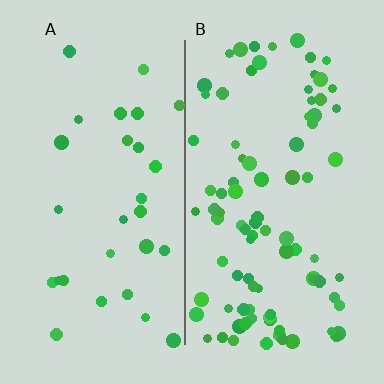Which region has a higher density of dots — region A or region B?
B (the right).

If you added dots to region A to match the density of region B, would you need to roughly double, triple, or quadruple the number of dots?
Approximately triple.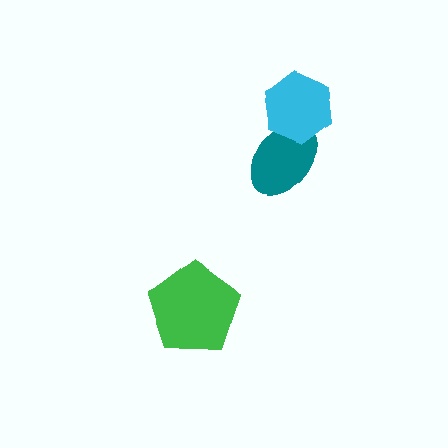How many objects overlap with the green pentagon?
0 objects overlap with the green pentagon.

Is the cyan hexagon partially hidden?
No, no other shape covers it.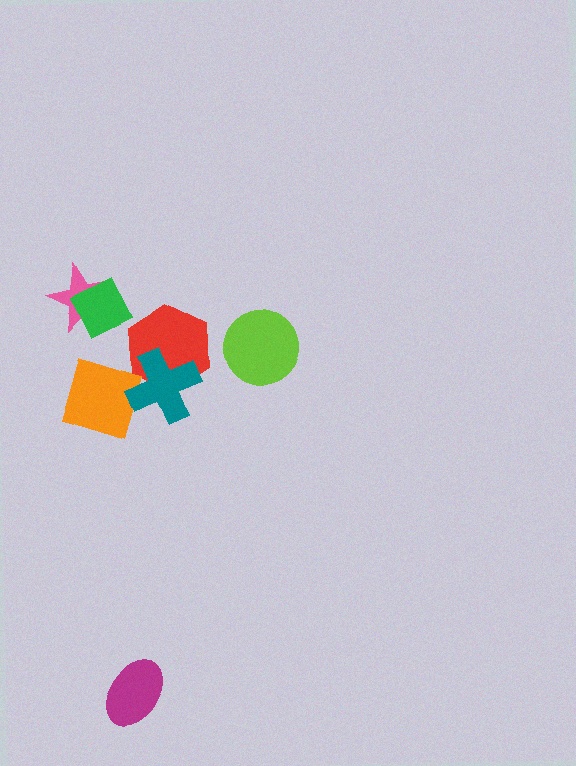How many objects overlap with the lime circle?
0 objects overlap with the lime circle.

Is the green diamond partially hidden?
No, no other shape covers it.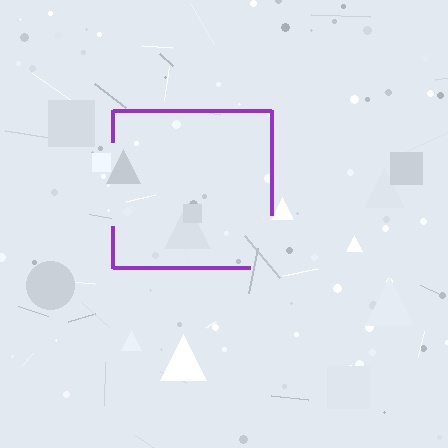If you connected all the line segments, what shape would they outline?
They would outline a square.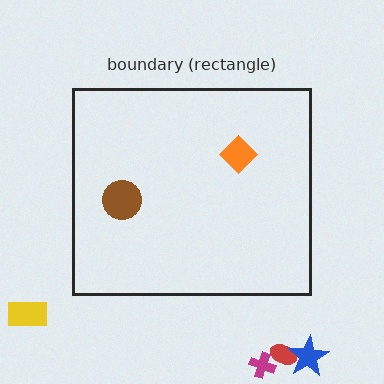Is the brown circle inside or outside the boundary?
Inside.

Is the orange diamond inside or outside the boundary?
Inside.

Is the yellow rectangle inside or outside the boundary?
Outside.